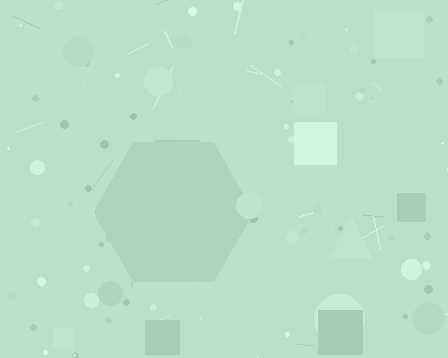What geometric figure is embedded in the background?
A hexagon is embedded in the background.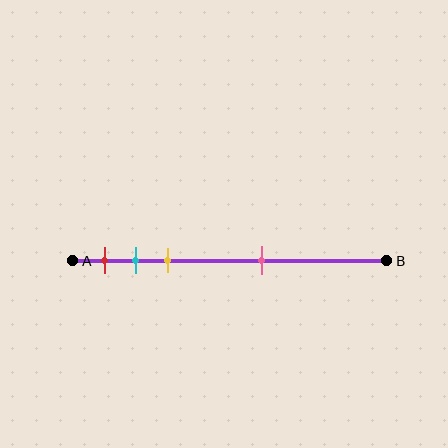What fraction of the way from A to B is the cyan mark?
The cyan mark is approximately 20% (0.2) of the way from A to B.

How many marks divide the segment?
There are 4 marks dividing the segment.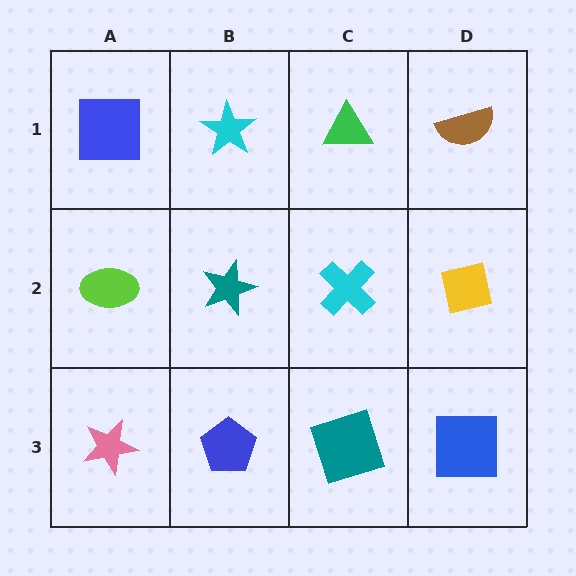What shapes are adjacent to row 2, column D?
A brown semicircle (row 1, column D), a blue square (row 3, column D), a cyan cross (row 2, column C).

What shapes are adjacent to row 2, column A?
A blue square (row 1, column A), a pink star (row 3, column A), a teal star (row 2, column B).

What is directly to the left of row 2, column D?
A cyan cross.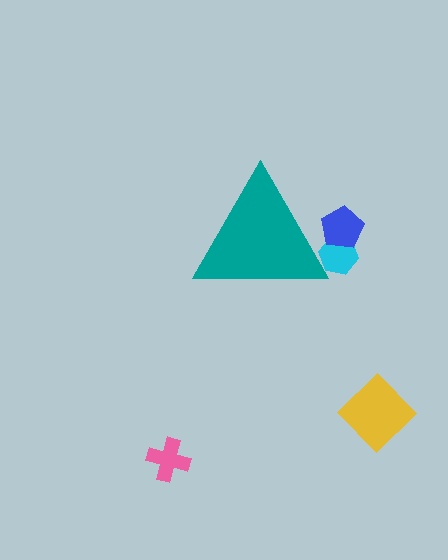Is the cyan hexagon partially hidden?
Yes, the cyan hexagon is partially hidden behind the teal triangle.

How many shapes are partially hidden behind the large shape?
2 shapes are partially hidden.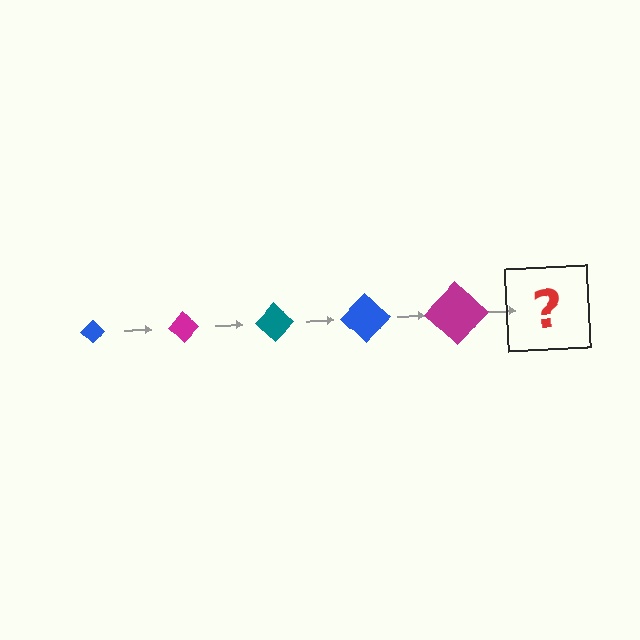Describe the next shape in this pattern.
It should be a teal diamond, larger than the previous one.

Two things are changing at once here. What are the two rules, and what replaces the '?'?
The two rules are that the diamond grows larger each step and the color cycles through blue, magenta, and teal. The '?' should be a teal diamond, larger than the previous one.